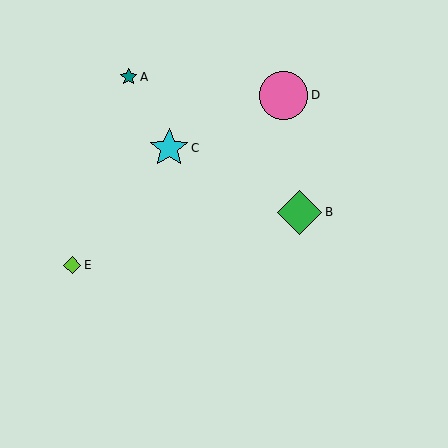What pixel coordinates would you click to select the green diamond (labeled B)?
Click at (300, 212) to select the green diamond B.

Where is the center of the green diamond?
The center of the green diamond is at (300, 212).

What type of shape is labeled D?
Shape D is a pink circle.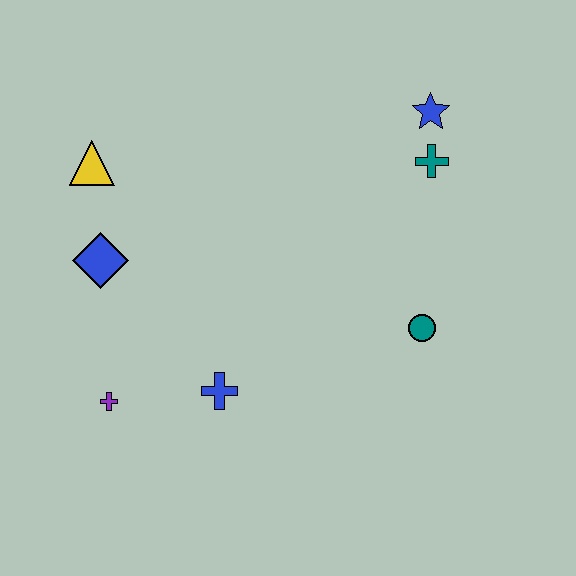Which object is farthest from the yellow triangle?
The teal circle is farthest from the yellow triangle.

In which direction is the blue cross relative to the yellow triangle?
The blue cross is below the yellow triangle.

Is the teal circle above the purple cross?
Yes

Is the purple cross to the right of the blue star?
No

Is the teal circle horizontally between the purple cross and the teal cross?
Yes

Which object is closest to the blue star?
The teal cross is closest to the blue star.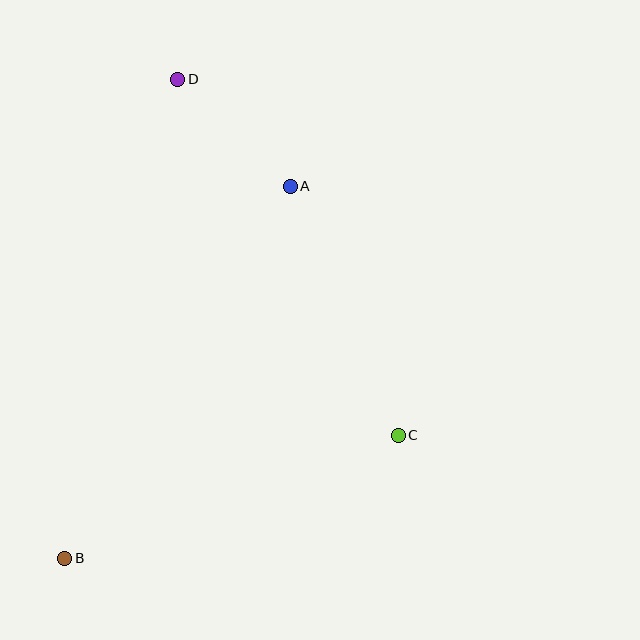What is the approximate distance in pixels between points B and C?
The distance between B and C is approximately 355 pixels.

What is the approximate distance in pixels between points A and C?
The distance between A and C is approximately 271 pixels.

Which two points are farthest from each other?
Points B and D are farthest from each other.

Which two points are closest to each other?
Points A and D are closest to each other.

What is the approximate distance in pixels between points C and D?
The distance between C and D is approximately 419 pixels.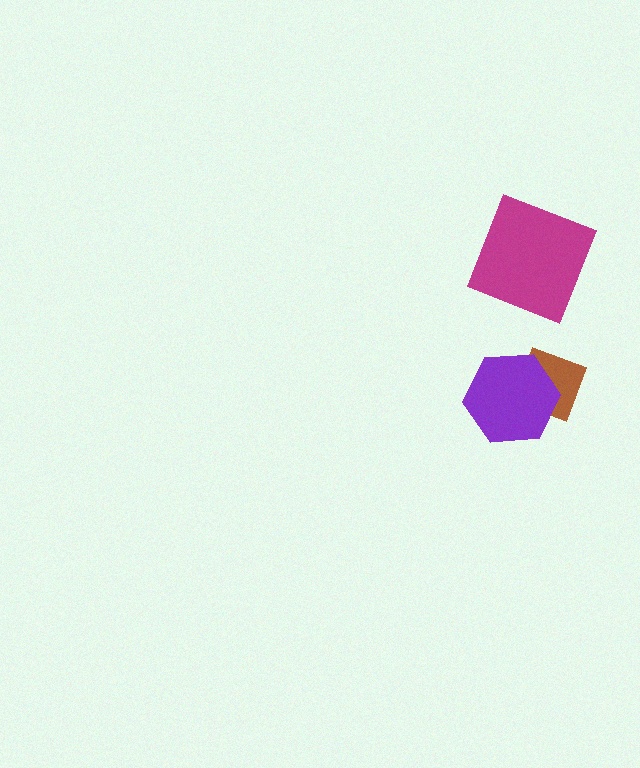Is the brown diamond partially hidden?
Yes, it is partially covered by another shape.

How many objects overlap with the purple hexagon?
1 object overlaps with the purple hexagon.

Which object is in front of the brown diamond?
The purple hexagon is in front of the brown diamond.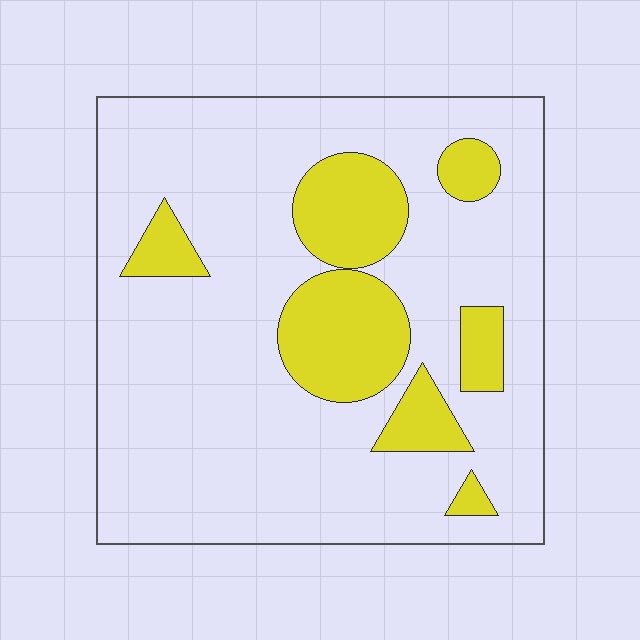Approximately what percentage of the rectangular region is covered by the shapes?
Approximately 20%.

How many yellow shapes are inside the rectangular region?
7.